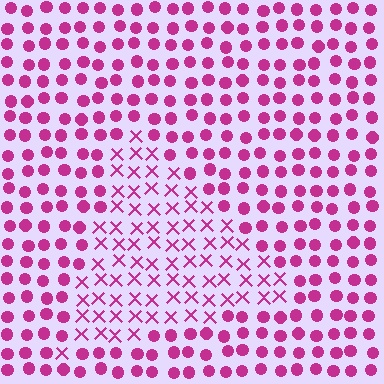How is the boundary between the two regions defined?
The boundary is defined by a change in element shape: X marks inside vs. circles outside. All elements share the same color and spacing.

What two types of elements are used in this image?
The image uses X marks inside the triangle region and circles outside it.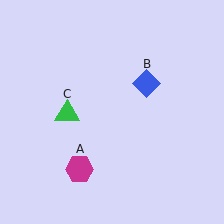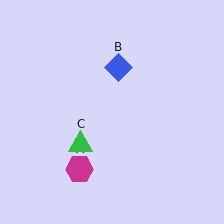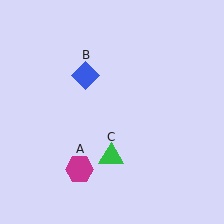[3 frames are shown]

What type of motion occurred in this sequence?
The blue diamond (object B), green triangle (object C) rotated counterclockwise around the center of the scene.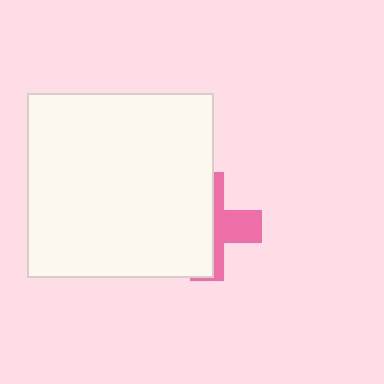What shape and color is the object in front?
The object in front is a white rectangle.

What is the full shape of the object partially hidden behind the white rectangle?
The partially hidden object is a pink cross.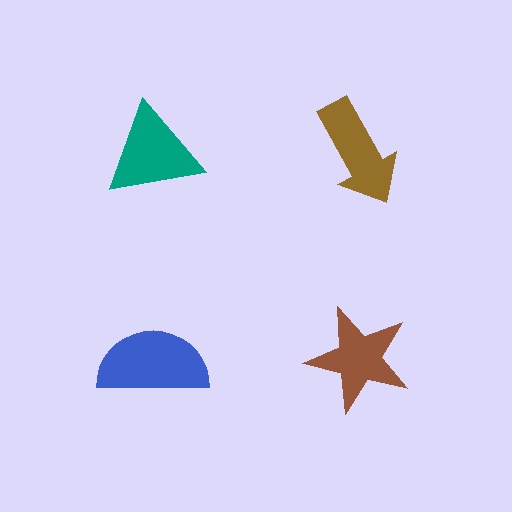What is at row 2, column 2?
A brown star.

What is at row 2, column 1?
A blue semicircle.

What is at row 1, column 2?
A brown arrow.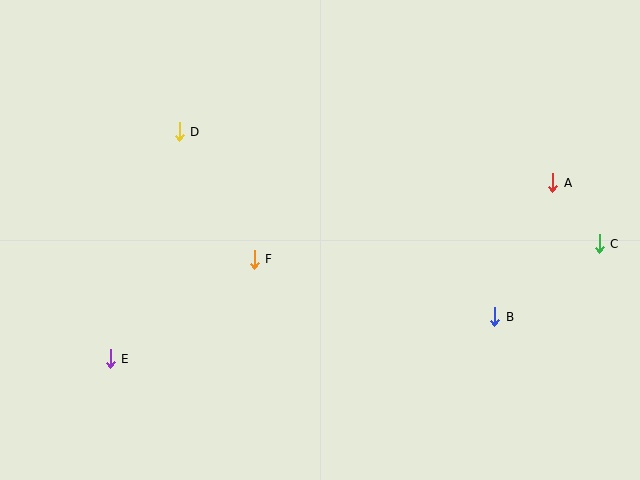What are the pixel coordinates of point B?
Point B is at (495, 317).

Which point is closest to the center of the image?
Point F at (254, 259) is closest to the center.